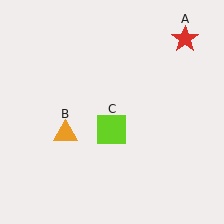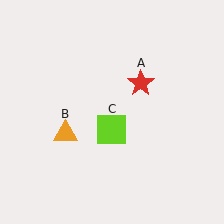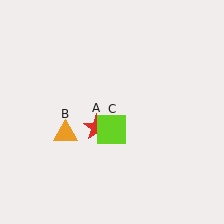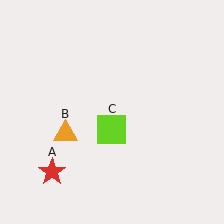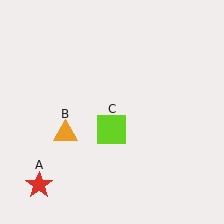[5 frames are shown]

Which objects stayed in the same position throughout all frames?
Orange triangle (object B) and lime square (object C) remained stationary.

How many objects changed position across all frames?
1 object changed position: red star (object A).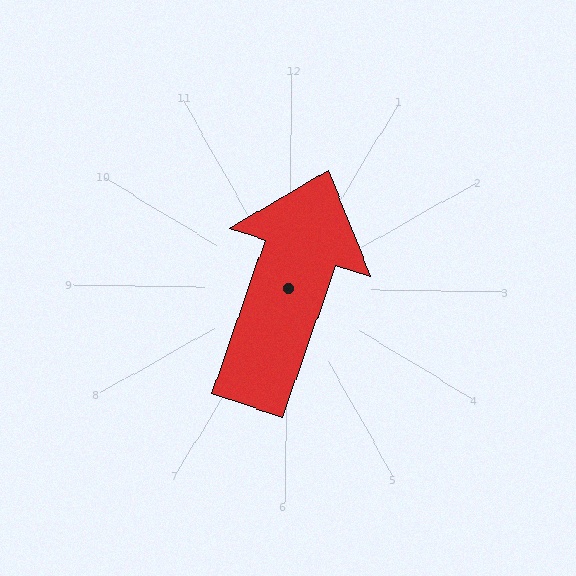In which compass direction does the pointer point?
North.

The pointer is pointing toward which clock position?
Roughly 1 o'clock.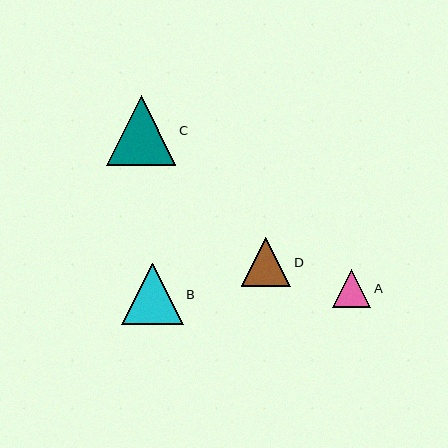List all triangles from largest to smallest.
From largest to smallest: C, B, D, A.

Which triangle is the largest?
Triangle C is the largest with a size of approximately 70 pixels.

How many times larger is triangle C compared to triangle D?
Triangle C is approximately 1.4 times the size of triangle D.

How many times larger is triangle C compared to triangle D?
Triangle C is approximately 1.4 times the size of triangle D.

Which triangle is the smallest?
Triangle A is the smallest with a size of approximately 38 pixels.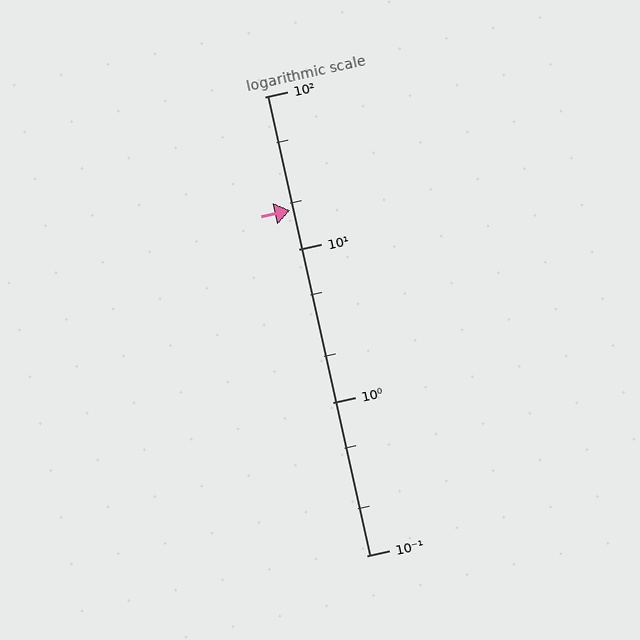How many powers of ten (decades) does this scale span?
The scale spans 3 decades, from 0.1 to 100.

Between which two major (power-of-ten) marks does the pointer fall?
The pointer is between 10 and 100.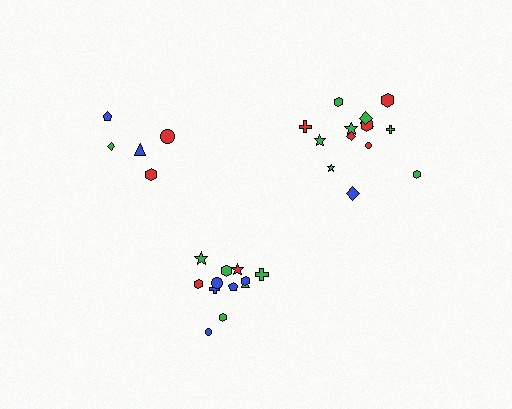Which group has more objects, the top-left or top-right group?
The top-right group.